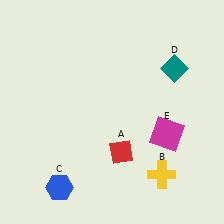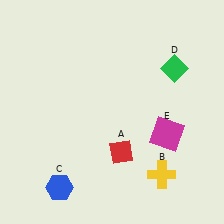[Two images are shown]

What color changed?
The diamond (D) changed from teal in Image 1 to green in Image 2.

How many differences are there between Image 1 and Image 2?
There is 1 difference between the two images.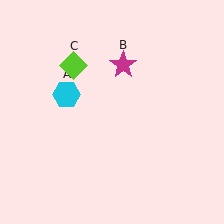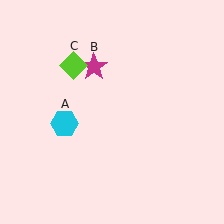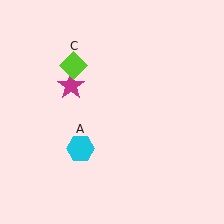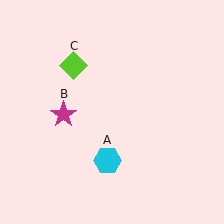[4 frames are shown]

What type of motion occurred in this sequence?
The cyan hexagon (object A), magenta star (object B) rotated counterclockwise around the center of the scene.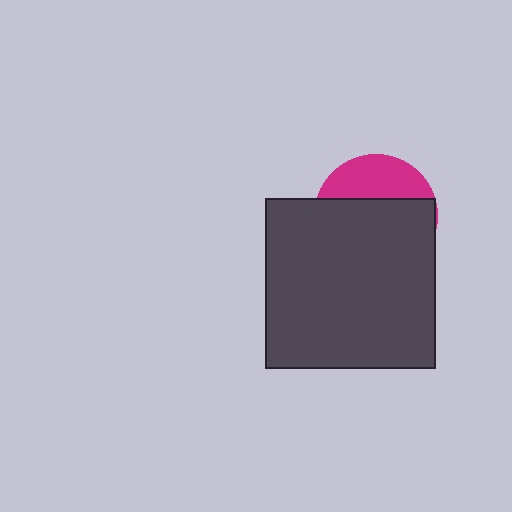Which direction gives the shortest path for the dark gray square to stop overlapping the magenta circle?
Moving down gives the shortest separation.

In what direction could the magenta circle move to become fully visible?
The magenta circle could move up. That would shift it out from behind the dark gray square entirely.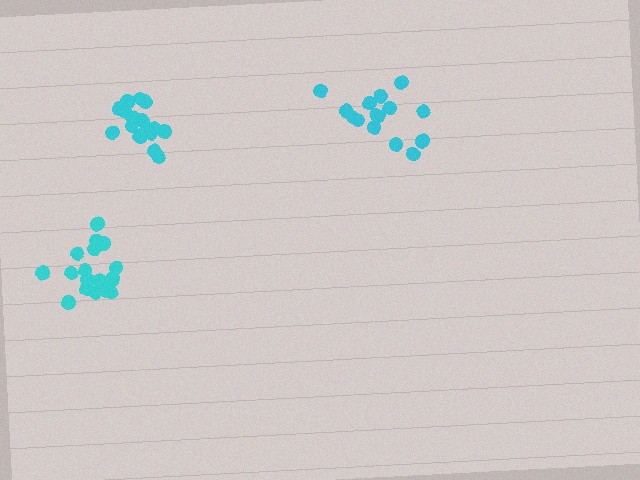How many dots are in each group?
Group 1: 15 dots, Group 2: 17 dots, Group 3: 17 dots (49 total).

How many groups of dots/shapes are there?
There are 3 groups.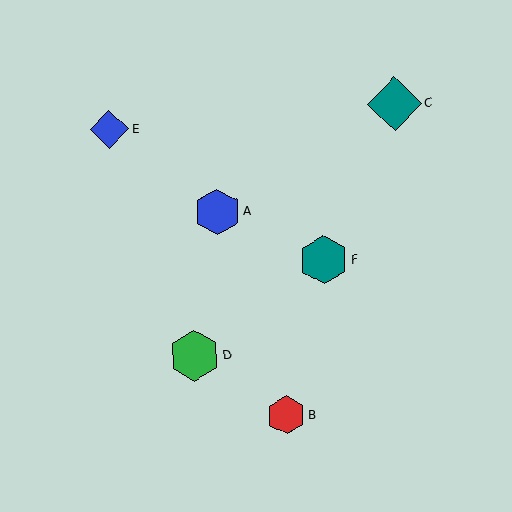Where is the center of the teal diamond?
The center of the teal diamond is at (394, 104).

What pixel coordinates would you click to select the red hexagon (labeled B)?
Click at (286, 415) to select the red hexagon B.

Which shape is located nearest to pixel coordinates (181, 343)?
The green hexagon (labeled D) at (194, 356) is nearest to that location.